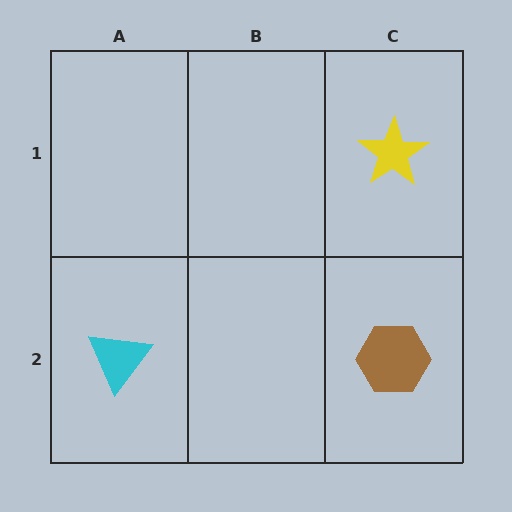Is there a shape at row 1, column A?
No, that cell is empty.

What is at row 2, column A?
A cyan triangle.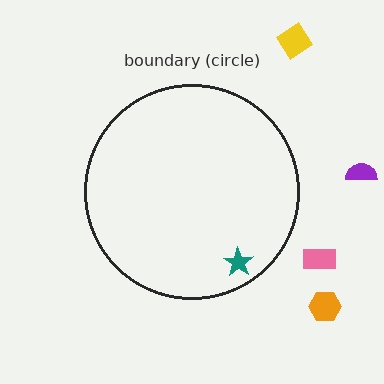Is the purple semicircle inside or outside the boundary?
Outside.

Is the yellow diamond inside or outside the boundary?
Outside.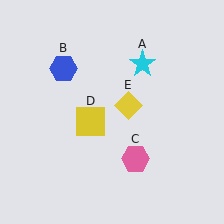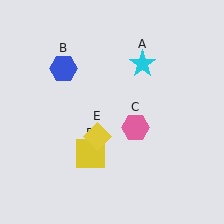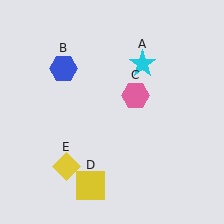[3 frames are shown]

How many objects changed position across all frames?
3 objects changed position: pink hexagon (object C), yellow square (object D), yellow diamond (object E).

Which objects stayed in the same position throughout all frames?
Cyan star (object A) and blue hexagon (object B) remained stationary.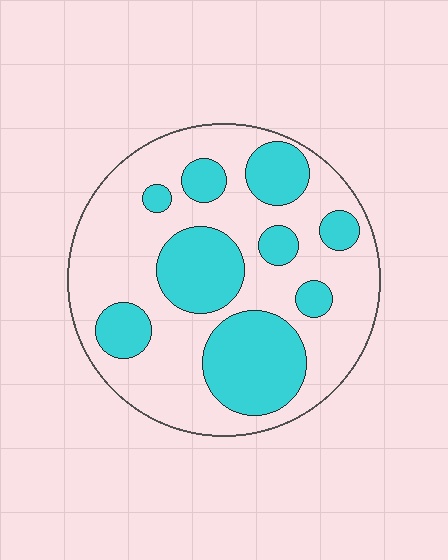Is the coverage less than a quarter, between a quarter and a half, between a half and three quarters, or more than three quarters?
Between a quarter and a half.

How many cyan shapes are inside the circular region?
9.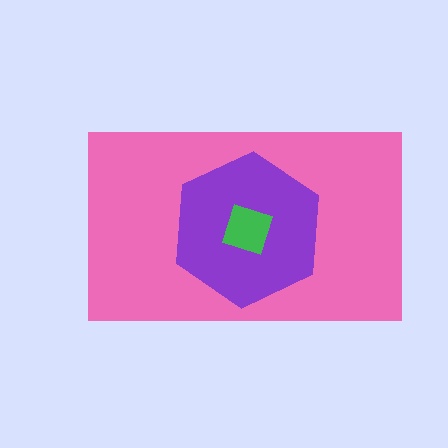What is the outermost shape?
The pink rectangle.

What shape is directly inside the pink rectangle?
The purple hexagon.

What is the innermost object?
The green square.